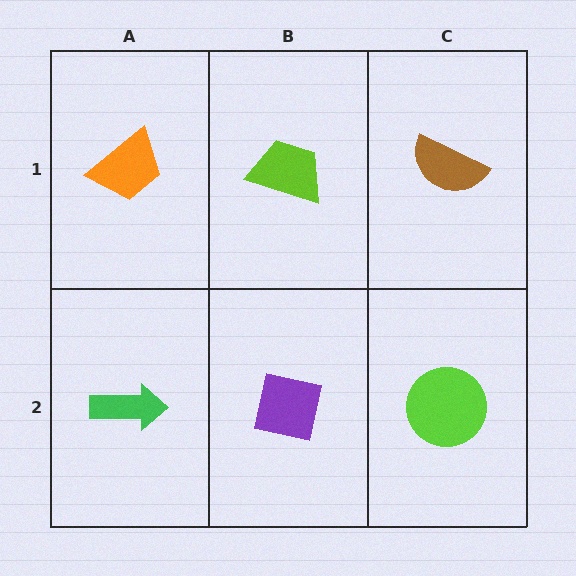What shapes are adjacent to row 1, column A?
A green arrow (row 2, column A), a lime trapezoid (row 1, column B).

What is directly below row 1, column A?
A green arrow.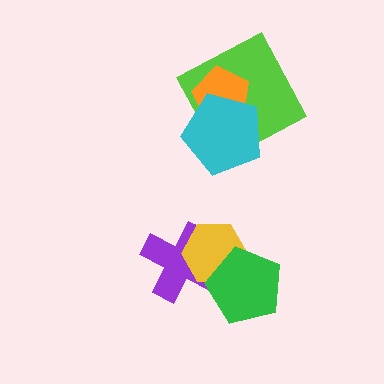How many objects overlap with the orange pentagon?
2 objects overlap with the orange pentagon.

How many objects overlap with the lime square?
2 objects overlap with the lime square.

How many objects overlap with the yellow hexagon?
2 objects overlap with the yellow hexagon.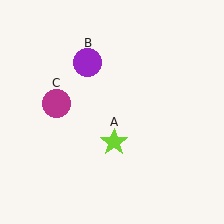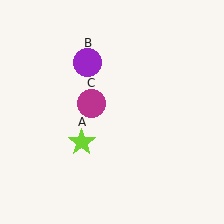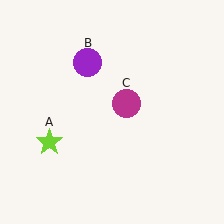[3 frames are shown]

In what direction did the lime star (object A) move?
The lime star (object A) moved left.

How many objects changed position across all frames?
2 objects changed position: lime star (object A), magenta circle (object C).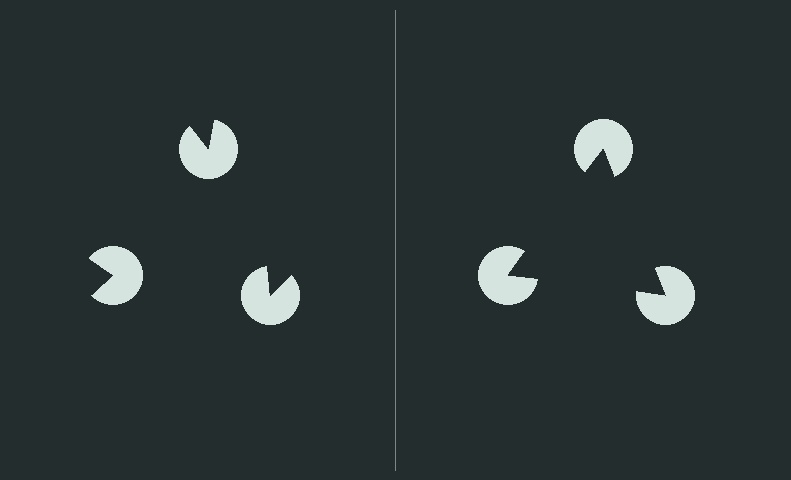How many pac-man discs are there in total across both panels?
6 — 3 on each side.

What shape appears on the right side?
An illusory triangle.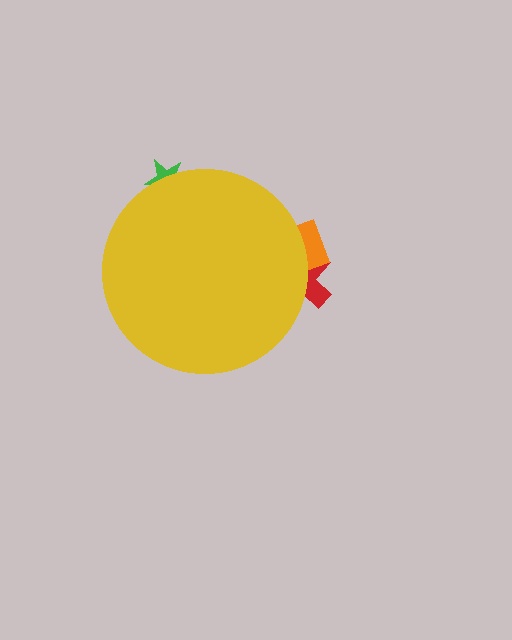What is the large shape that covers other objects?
A yellow circle.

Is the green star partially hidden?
Yes, the green star is partially hidden behind the yellow circle.